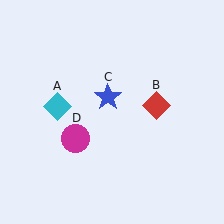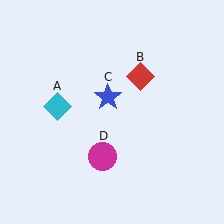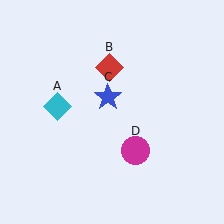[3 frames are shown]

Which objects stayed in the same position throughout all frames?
Cyan diamond (object A) and blue star (object C) remained stationary.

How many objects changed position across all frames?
2 objects changed position: red diamond (object B), magenta circle (object D).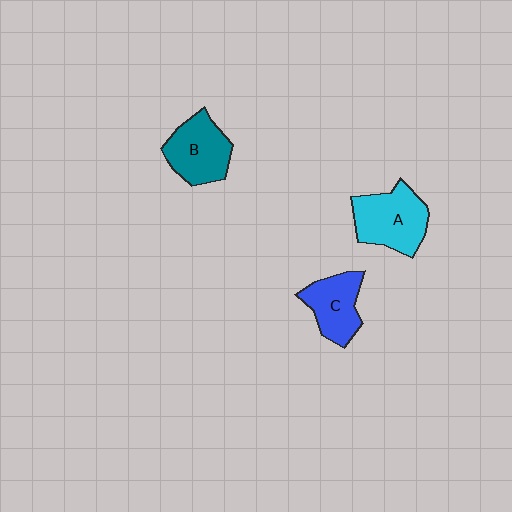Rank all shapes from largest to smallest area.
From largest to smallest: A (cyan), B (teal), C (blue).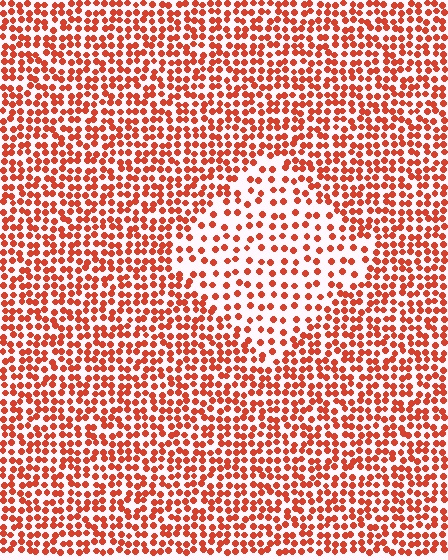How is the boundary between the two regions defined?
The boundary is defined by a change in element density (approximately 2.0x ratio). All elements are the same color, size, and shape.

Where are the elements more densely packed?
The elements are more densely packed outside the diamond boundary.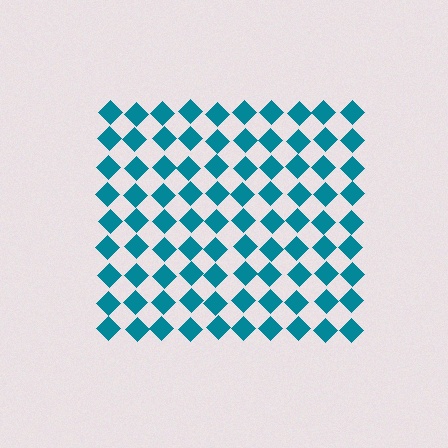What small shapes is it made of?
It is made of small diamonds.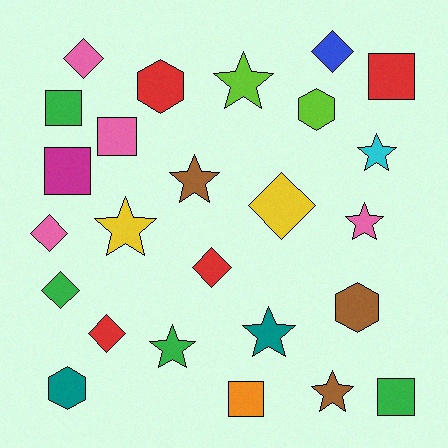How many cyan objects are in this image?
There is 1 cyan object.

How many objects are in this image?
There are 25 objects.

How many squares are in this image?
There are 6 squares.